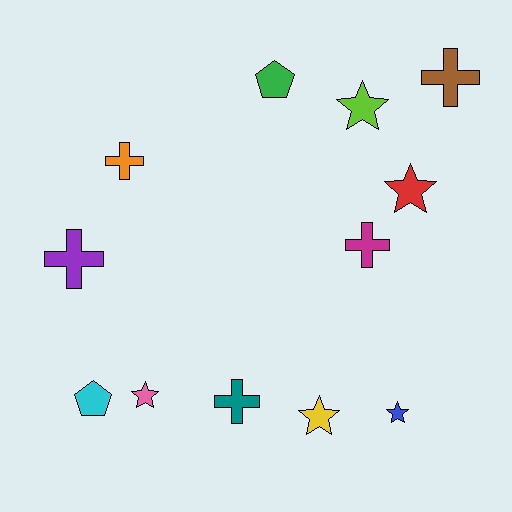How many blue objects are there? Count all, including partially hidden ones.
There is 1 blue object.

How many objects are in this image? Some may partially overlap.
There are 12 objects.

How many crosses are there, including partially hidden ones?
There are 5 crosses.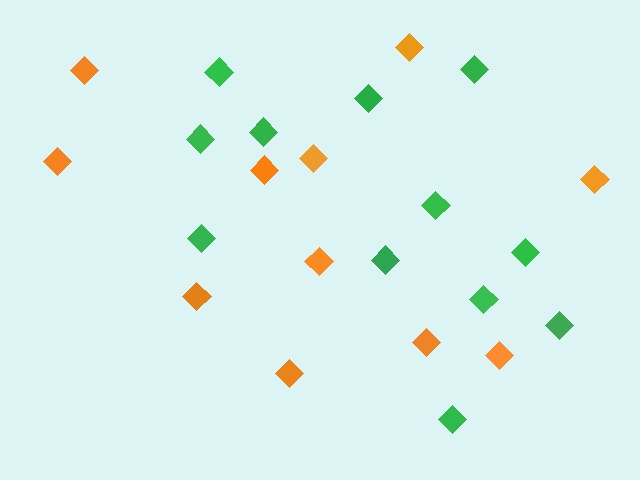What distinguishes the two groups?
There are 2 groups: one group of green diamonds (12) and one group of orange diamonds (11).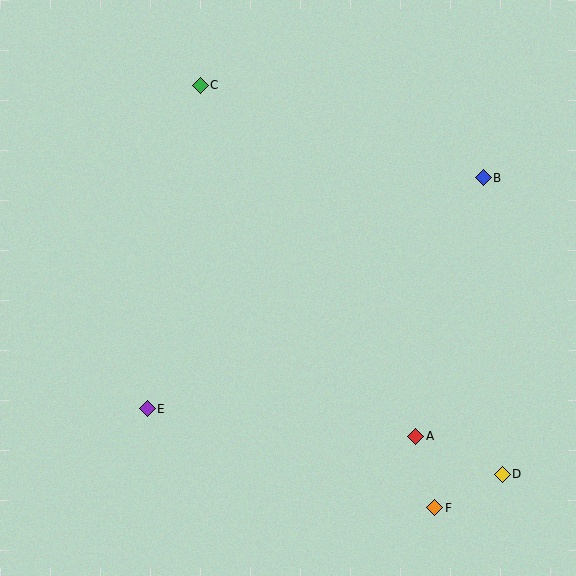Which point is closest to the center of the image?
Point E at (147, 409) is closest to the center.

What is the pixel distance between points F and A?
The distance between F and A is 74 pixels.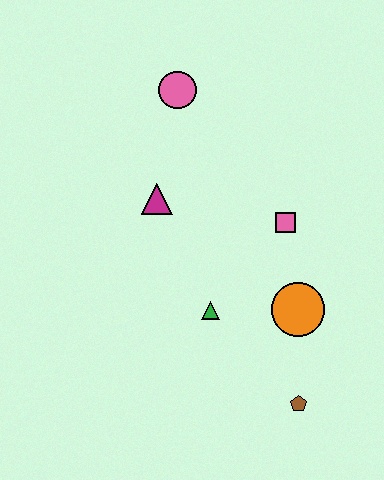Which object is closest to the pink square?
The orange circle is closest to the pink square.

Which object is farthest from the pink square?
The brown pentagon is farthest from the pink square.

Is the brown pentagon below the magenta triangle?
Yes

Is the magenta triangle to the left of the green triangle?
Yes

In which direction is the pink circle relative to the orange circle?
The pink circle is above the orange circle.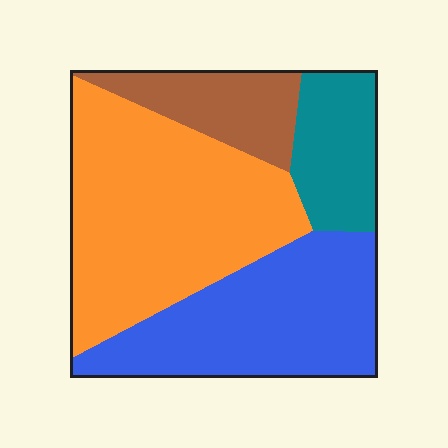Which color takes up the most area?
Orange, at roughly 40%.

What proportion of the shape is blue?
Blue covers 31% of the shape.